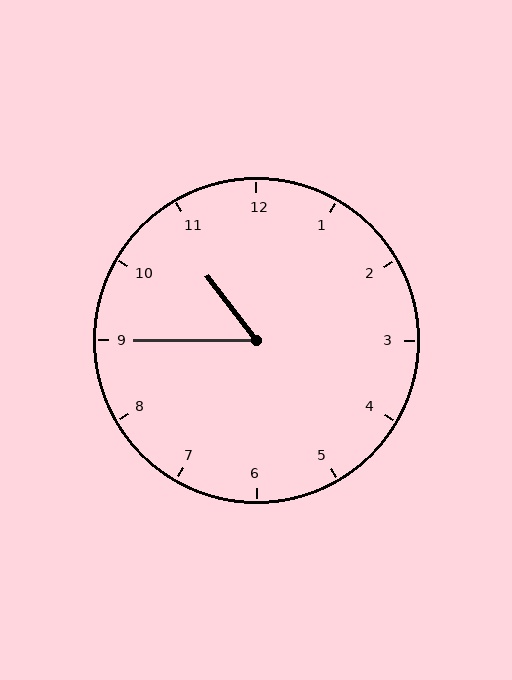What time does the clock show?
10:45.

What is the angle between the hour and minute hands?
Approximately 52 degrees.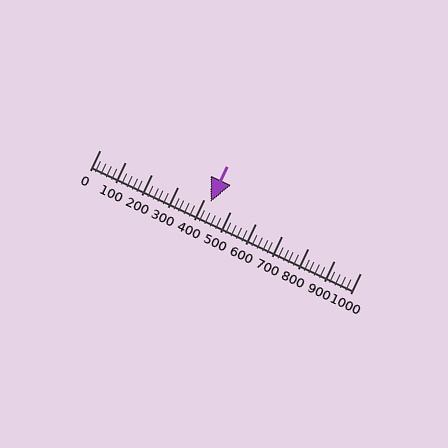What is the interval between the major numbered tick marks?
The major tick marks are spaced 100 units apart.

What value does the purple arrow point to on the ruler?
The purple arrow points to approximately 426.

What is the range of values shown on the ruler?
The ruler shows values from 0 to 1000.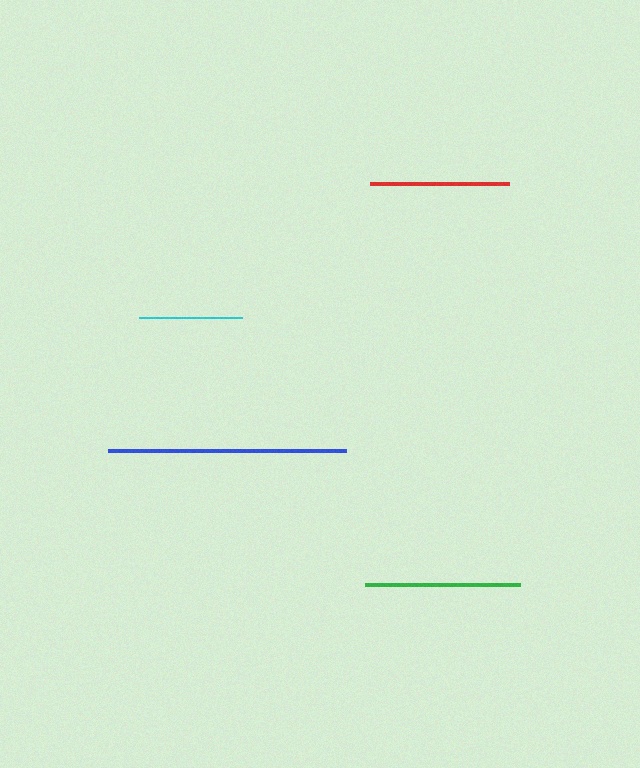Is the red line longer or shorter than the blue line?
The blue line is longer than the red line.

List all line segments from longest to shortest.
From longest to shortest: blue, green, red, cyan.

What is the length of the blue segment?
The blue segment is approximately 239 pixels long.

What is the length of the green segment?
The green segment is approximately 156 pixels long.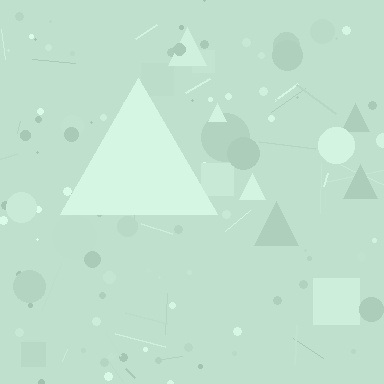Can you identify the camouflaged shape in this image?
The camouflaged shape is a triangle.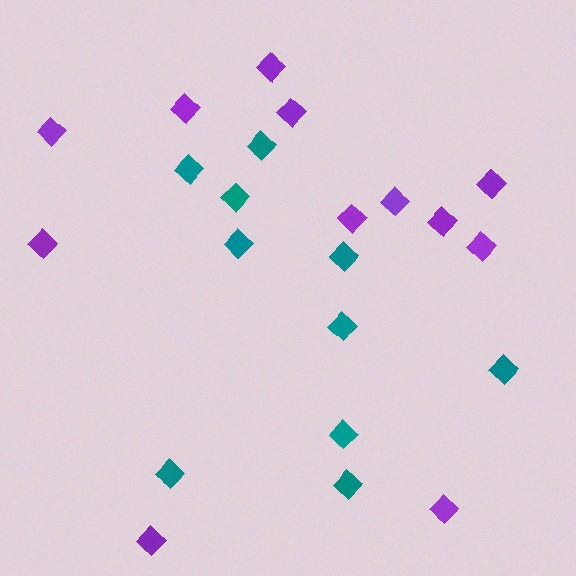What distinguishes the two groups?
There are 2 groups: one group of purple diamonds (12) and one group of teal diamonds (10).